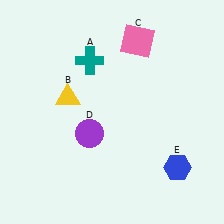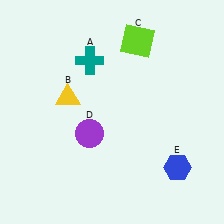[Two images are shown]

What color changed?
The square (C) changed from pink in Image 1 to lime in Image 2.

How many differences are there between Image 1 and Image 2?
There is 1 difference between the two images.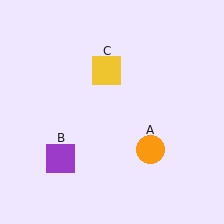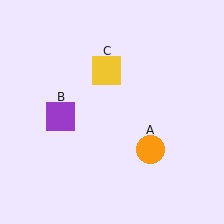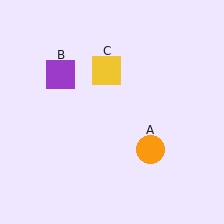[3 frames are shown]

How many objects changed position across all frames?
1 object changed position: purple square (object B).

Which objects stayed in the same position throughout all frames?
Orange circle (object A) and yellow square (object C) remained stationary.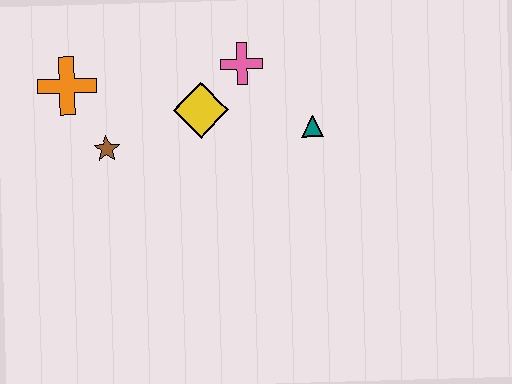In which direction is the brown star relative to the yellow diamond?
The brown star is to the left of the yellow diamond.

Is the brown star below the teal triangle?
Yes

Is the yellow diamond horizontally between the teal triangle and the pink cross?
No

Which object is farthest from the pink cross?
The orange cross is farthest from the pink cross.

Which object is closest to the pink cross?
The yellow diamond is closest to the pink cross.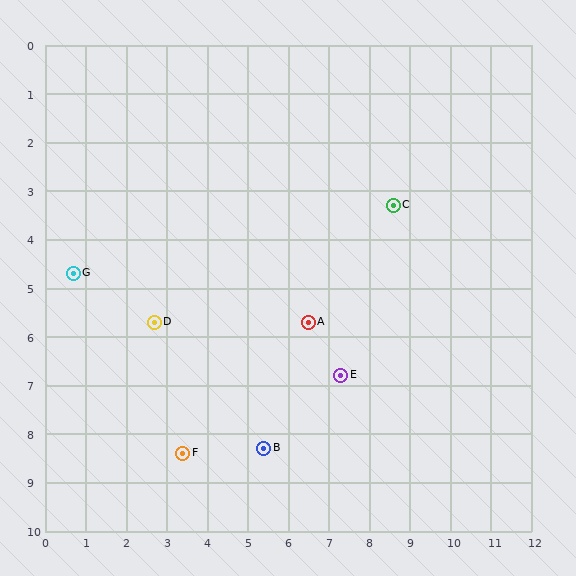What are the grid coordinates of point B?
Point B is at approximately (5.4, 8.3).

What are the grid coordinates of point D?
Point D is at approximately (2.7, 5.7).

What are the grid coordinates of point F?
Point F is at approximately (3.4, 8.4).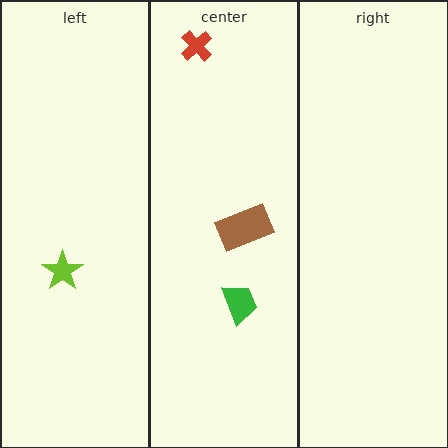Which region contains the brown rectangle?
The center region.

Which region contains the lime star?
The left region.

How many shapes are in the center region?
3.